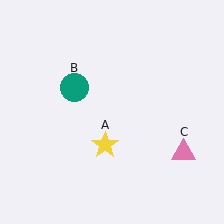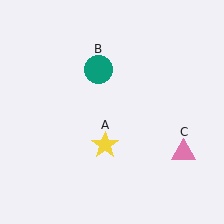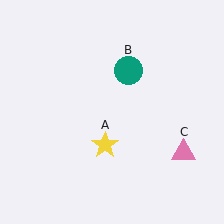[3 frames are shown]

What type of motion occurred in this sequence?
The teal circle (object B) rotated clockwise around the center of the scene.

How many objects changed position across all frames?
1 object changed position: teal circle (object B).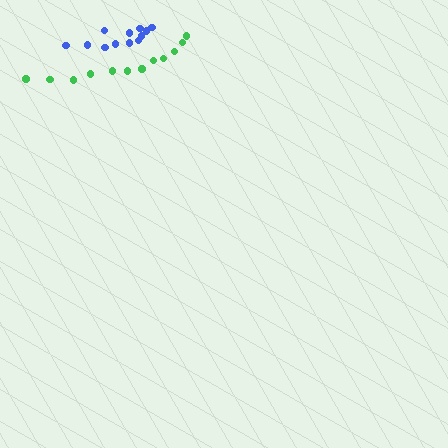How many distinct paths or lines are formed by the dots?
There are 2 distinct paths.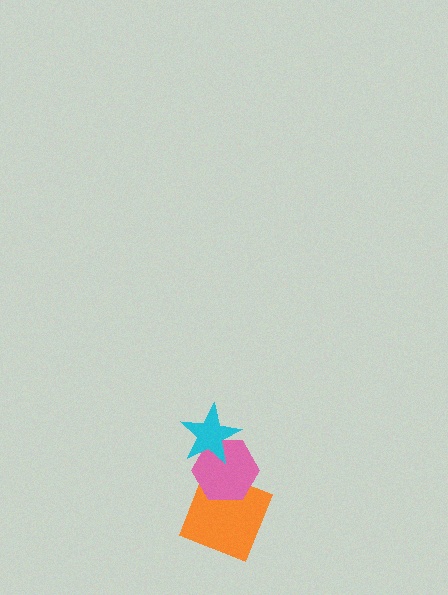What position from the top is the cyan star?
The cyan star is 1st from the top.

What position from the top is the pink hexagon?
The pink hexagon is 2nd from the top.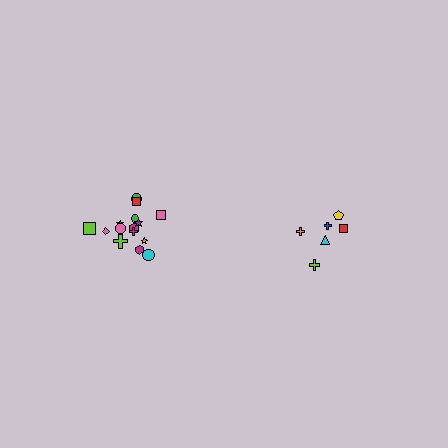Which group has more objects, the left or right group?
The left group.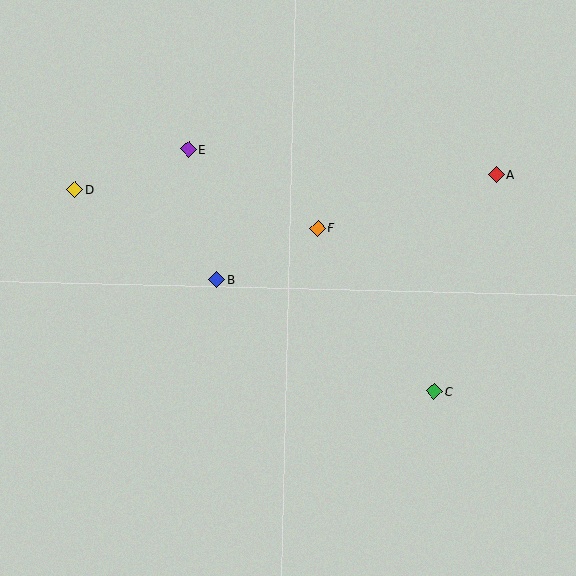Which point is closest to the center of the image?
Point F at (318, 228) is closest to the center.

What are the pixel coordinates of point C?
Point C is at (434, 391).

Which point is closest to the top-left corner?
Point D is closest to the top-left corner.